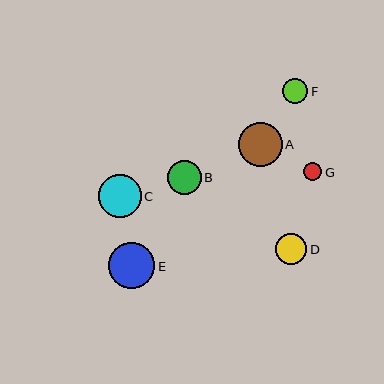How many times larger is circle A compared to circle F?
Circle A is approximately 1.8 times the size of circle F.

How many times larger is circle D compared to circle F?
Circle D is approximately 1.3 times the size of circle F.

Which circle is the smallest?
Circle G is the smallest with a size of approximately 18 pixels.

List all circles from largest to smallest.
From largest to smallest: E, A, C, B, D, F, G.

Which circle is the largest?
Circle E is the largest with a size of approximately 46 pixels.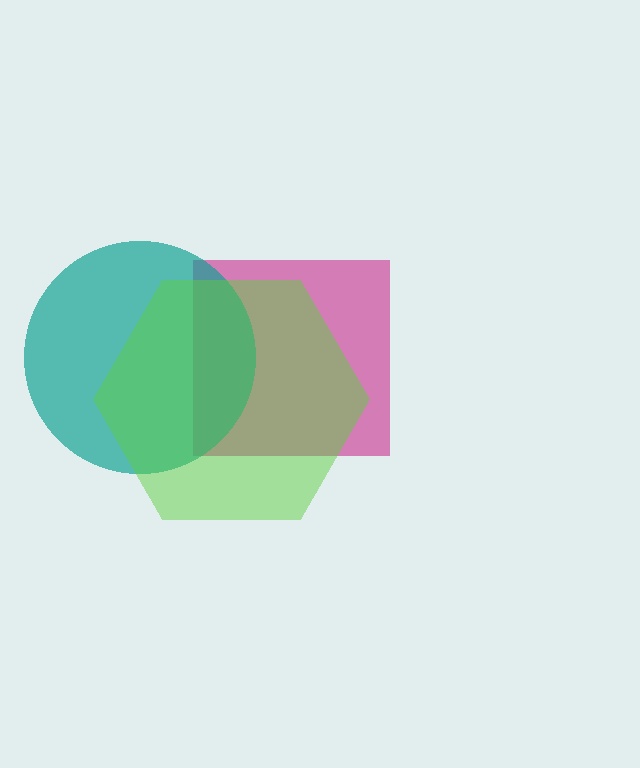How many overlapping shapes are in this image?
There are 3 overlapping shapes in the image.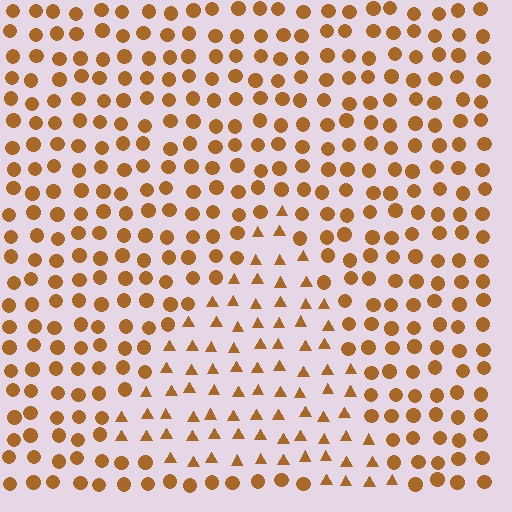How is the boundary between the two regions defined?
The boundary is defined by a change in element shape: triangles inside vs. circles outside. All elements share the same color and spacing.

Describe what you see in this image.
The image is filled with small brown elements arranged in a uniform grid. A triangle-shaped region contains triangles, while the surrounding area contains circles. The boundary is defined purely by the change in element shape.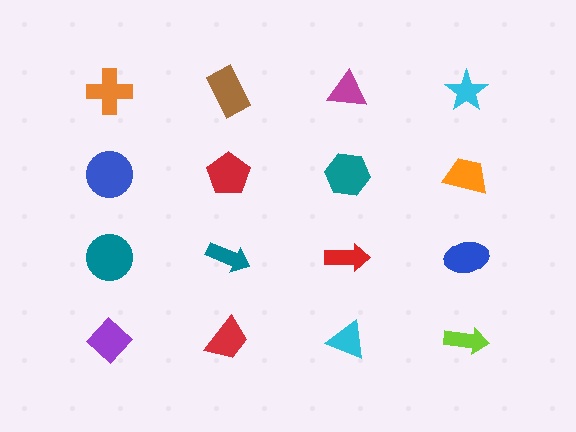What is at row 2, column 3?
A teal hexagon.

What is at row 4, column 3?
A cyan triangle.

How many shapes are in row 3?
4 shapes.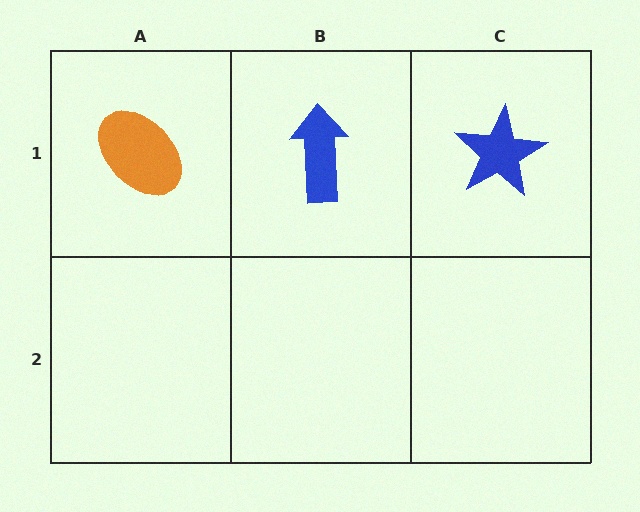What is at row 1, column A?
An orange ellipse.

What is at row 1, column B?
A blue arrow.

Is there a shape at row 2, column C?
No, that cell is empty.